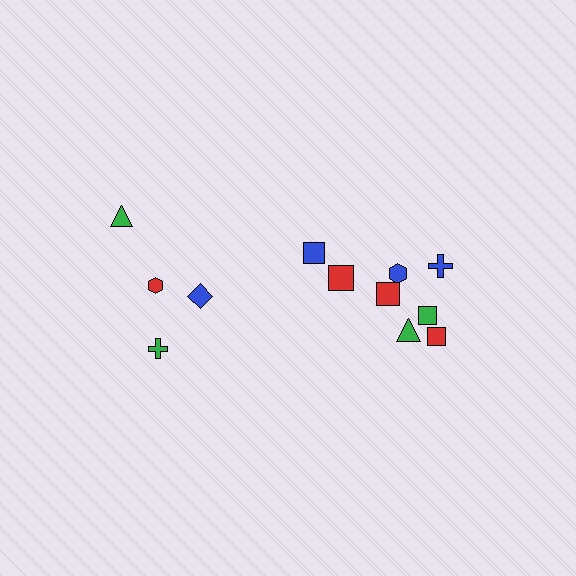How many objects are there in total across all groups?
There are 12 objects.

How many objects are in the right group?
There are 8 objects.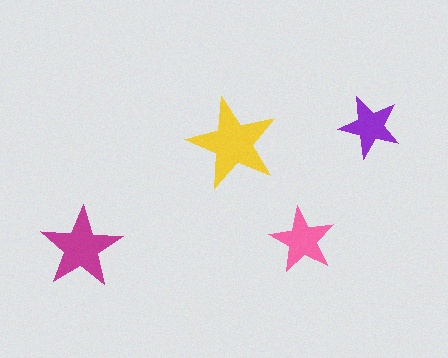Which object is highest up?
The purple star is topmost.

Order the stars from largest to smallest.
the yellow one, the magenta one, the pink one, the purple one.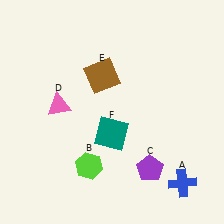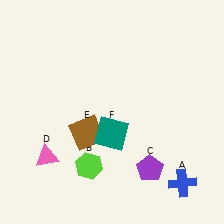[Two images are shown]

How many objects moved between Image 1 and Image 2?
2 objects moved between the two images.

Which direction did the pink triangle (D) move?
The pink triangle (D) moved down.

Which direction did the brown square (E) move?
The brown square (E) moved down.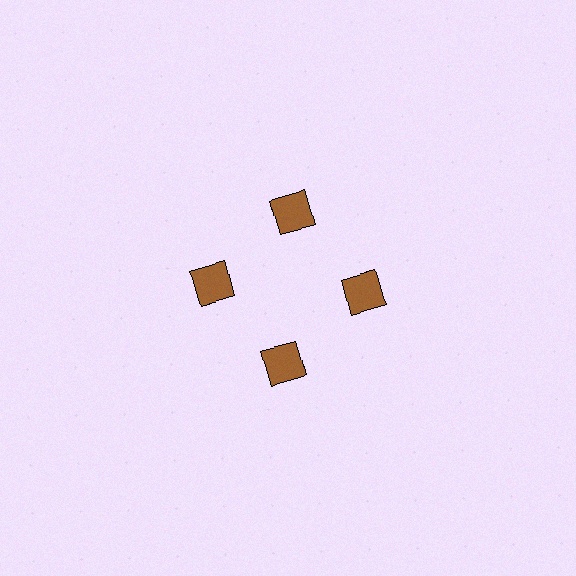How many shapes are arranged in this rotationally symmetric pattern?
There are 4 shapes, arranged in 4 groups of 1.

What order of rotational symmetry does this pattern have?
This pattern has 4-fold rotational symmetry.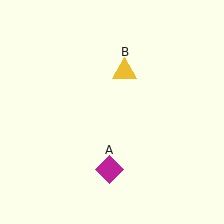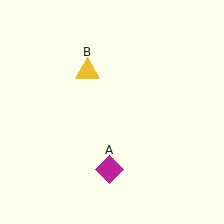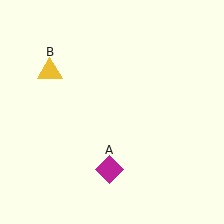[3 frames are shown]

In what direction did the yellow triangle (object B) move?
The yellow triangle (object B) moved left.